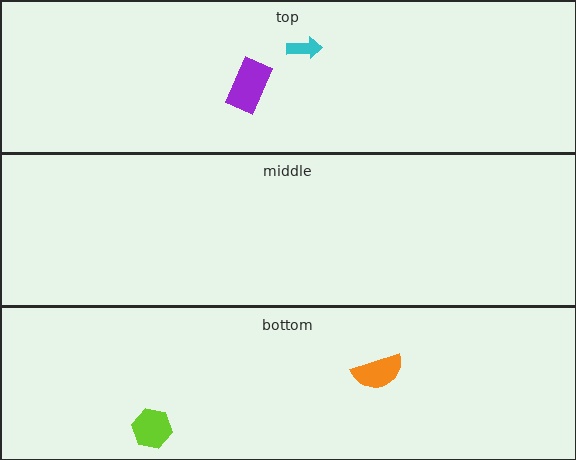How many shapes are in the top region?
2.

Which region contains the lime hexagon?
The bottom region.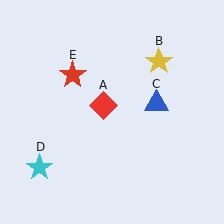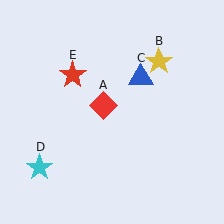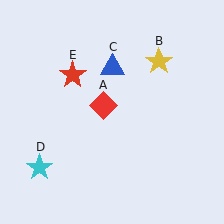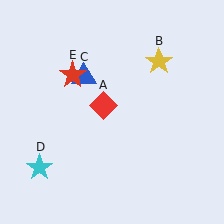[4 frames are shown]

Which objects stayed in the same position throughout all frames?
Red diamond (object A) and yellow star (object B) and cyan star (object D) and red star (object E) remained stationary.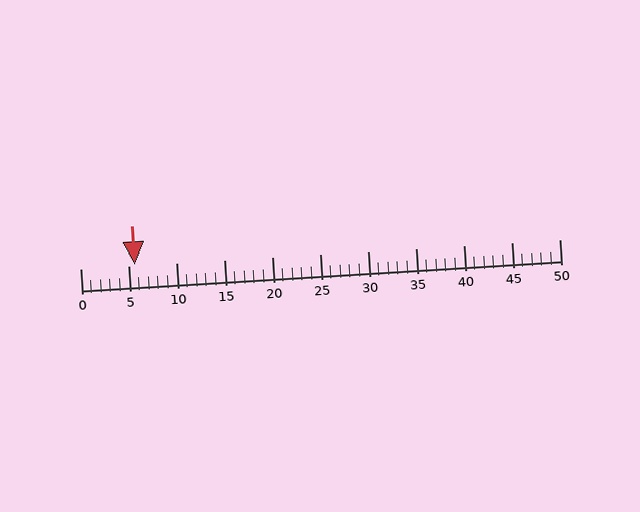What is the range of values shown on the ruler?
The ruler shows values from 0 to 50.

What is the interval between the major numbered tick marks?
The major tick marks are spaced 5 units apart.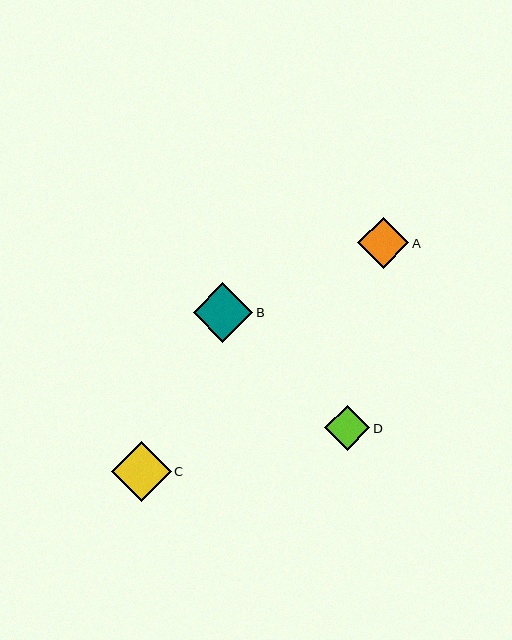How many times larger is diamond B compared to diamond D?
Diamond B is approximately 1.3 times the size of diamond D.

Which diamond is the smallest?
Diamond D is the smallest with a size of approximately 45 pixels.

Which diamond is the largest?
Diamond C is the largest with a size of approximately 60 pixels.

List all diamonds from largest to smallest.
From largest to smallest: C, B, A, D.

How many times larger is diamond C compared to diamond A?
Diamond C is approximately 1.2 times the size of diamond A.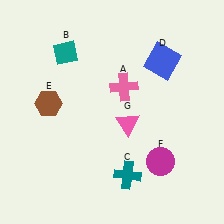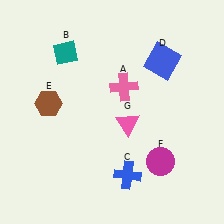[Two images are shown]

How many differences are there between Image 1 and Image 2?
There is 1 difference between the two images.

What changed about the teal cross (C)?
In Image 1, C is teal. In Image 2, it changed to blue.